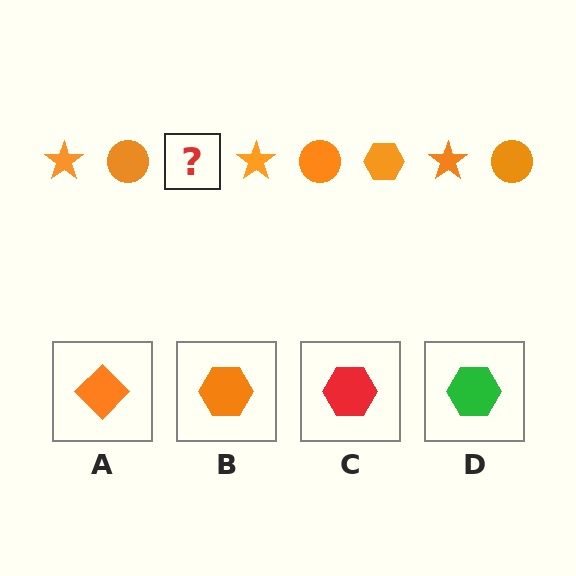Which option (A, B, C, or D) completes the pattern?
B.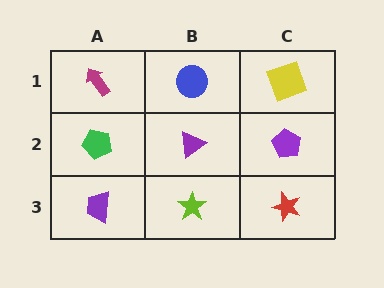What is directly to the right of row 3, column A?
A lime star.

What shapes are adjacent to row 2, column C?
A yellow square (row 1, column C), a red star (row 3, column C), a purple triangle (row 2, column B).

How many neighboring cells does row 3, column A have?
2.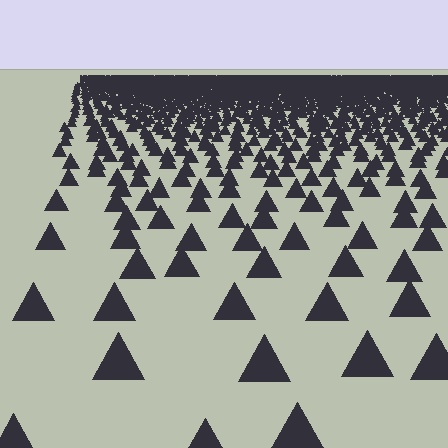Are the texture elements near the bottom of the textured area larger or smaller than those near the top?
Larger. Near the bottom, elements are closer to the viewer and appear at a bigger on-screen size.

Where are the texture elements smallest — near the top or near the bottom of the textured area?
Near the top.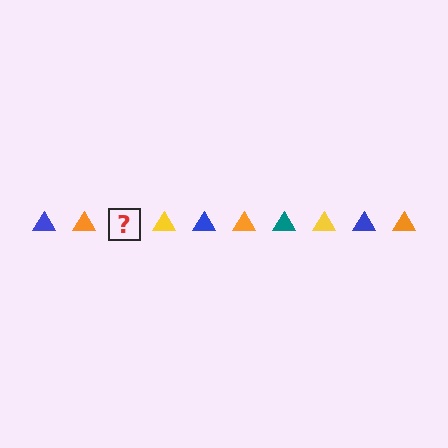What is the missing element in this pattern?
The missing element is a teal triangle.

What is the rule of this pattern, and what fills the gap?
The rule is that the pattern cycles through blue, orange, teal, yellow triangles. The gap should be filled with a teal triangle.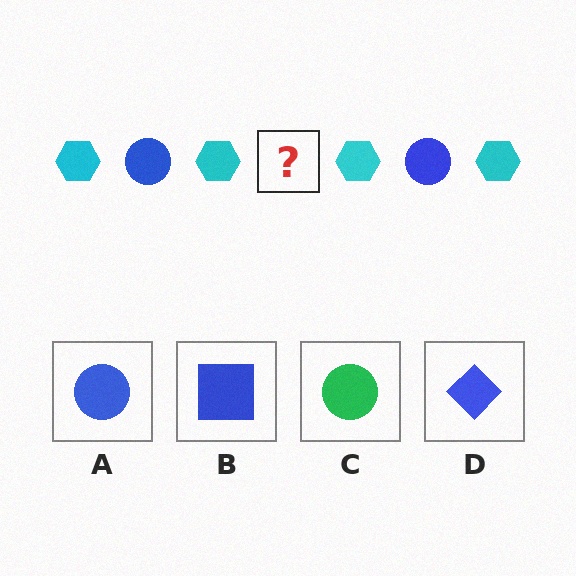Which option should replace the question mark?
Option A.